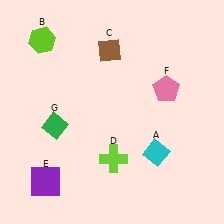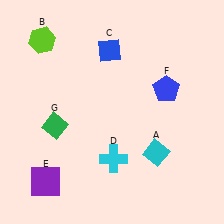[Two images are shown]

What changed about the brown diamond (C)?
In Image 1, C is brown. In Image 2, it changed to blue.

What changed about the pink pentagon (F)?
In Image 1, F is pink. In Image 2, it changed to blue.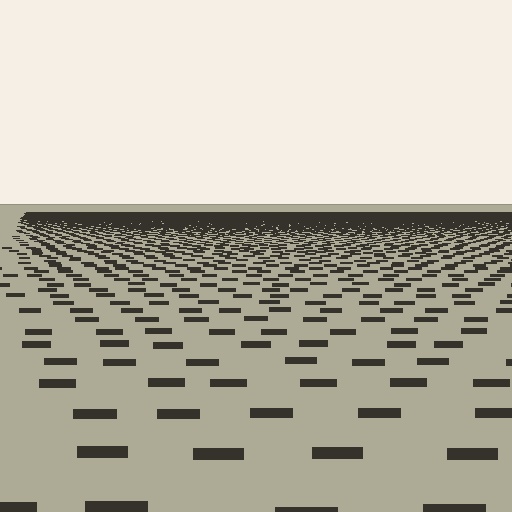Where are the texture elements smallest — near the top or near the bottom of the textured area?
Near the top.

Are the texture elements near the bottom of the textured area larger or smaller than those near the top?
Larger. Near the bottom, elements are closer to the viewer and appear at a bigger on-screen size.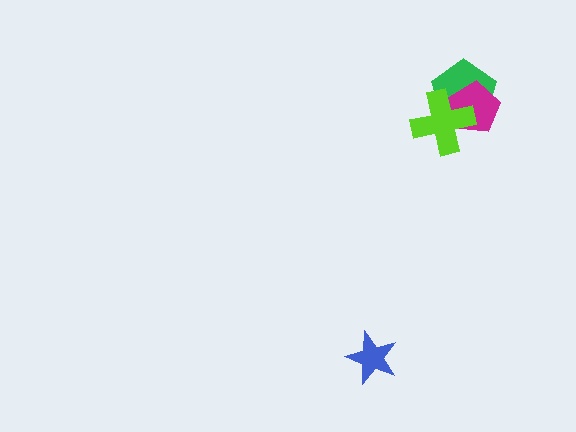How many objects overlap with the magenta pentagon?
2 objects overlap with the magenta pentagon.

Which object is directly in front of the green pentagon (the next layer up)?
The magenta pentagon is directly in front of the green pentagon.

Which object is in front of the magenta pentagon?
The lime cross is in front of the magenta pentagon.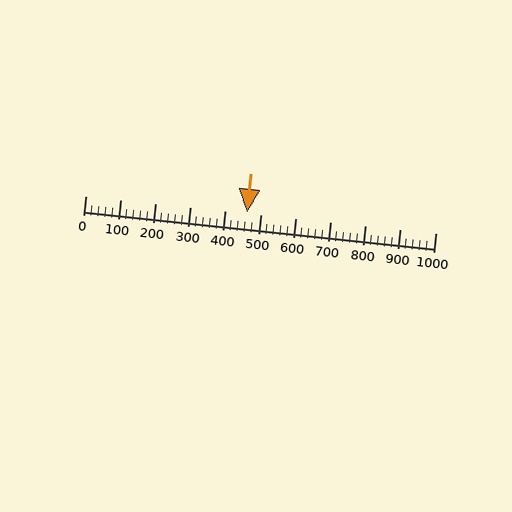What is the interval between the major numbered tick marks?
The major tick marks are spaced 100 units apart.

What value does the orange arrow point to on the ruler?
The orange arrow points to approximately 463.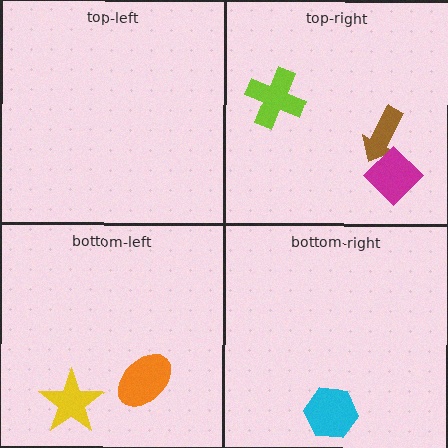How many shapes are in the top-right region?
3.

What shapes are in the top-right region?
The brown arrow, the lime cross, the magenta diamond.